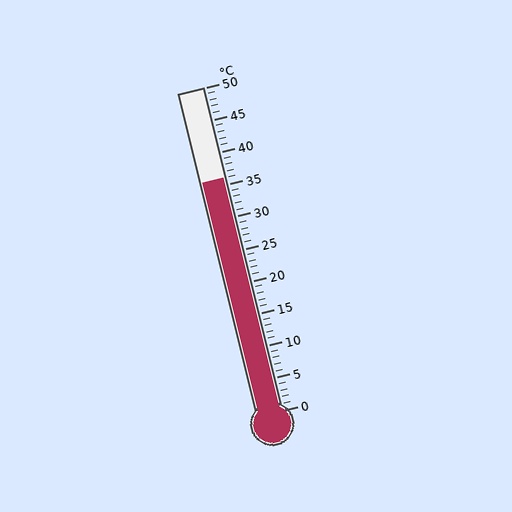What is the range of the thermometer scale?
The thermometer scale ranges from 0°C to 50°C.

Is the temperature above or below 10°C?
The temperature is above 10°C.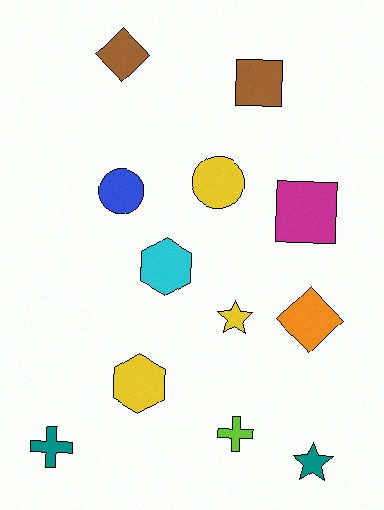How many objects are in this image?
There are 12 objects.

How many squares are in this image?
There are 2 squares.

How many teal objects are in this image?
There are 2 teal objects.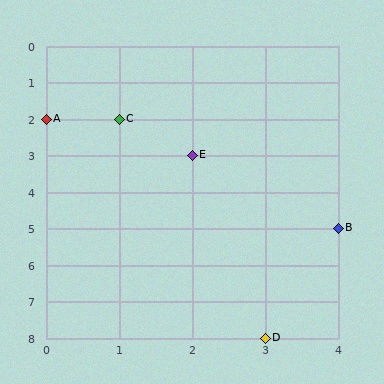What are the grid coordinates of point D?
Point D is at grid coordinates (3, 8).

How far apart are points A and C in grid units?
Points A and C are 1 column apart.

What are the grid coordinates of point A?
Point A is at grid coordinates (0, 2).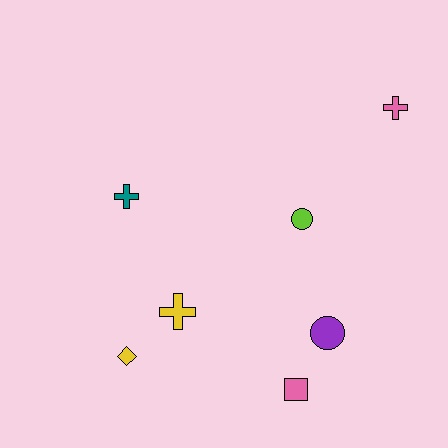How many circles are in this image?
There are 2 circles.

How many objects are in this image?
There are 7 objects.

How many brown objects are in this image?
There are no brown objects.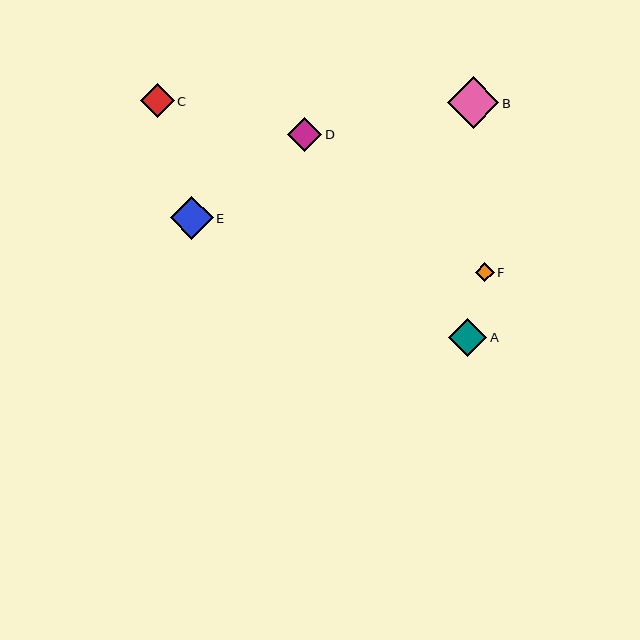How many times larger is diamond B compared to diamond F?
Diamond B is approximately 2.7 times the size of diamond F.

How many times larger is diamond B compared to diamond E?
Diamond B is approximately 1.2 times the size of diamond E.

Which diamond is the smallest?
Diamond F is the smallest with a size of approximately 19 pixels.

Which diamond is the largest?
Diamond B is the largest with a size of approximately 52 pixels.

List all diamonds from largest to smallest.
From largest to smallest: B, E, A, C, D, F.